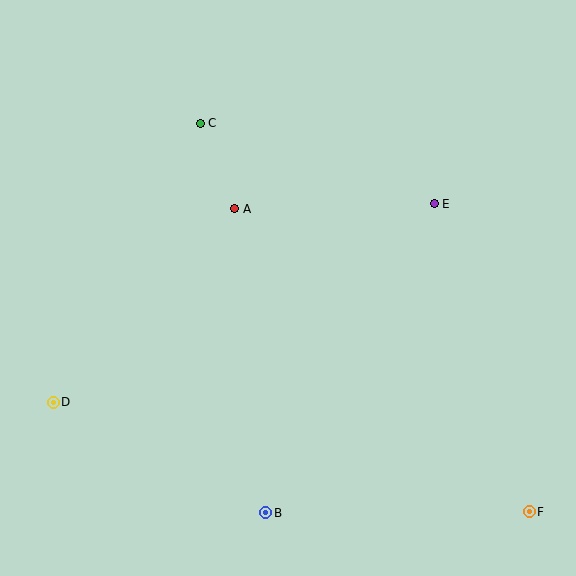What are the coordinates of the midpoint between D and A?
The midpoint between D and A is at (144, 306).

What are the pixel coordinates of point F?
Point F is at (529, 512).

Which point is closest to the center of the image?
Point A at (235, 209) is closest to the center.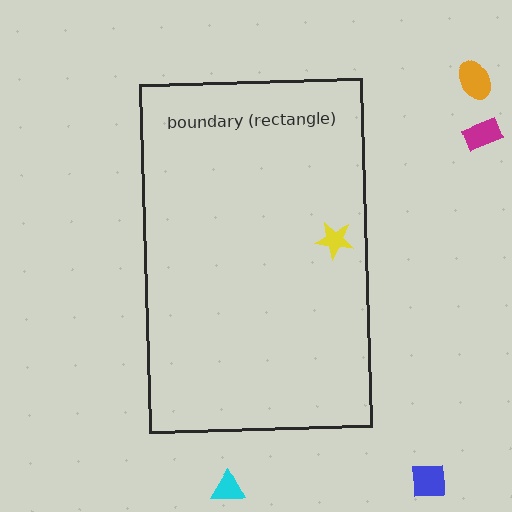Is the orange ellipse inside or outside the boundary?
Outside.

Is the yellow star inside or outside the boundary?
Inside.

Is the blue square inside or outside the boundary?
Outside.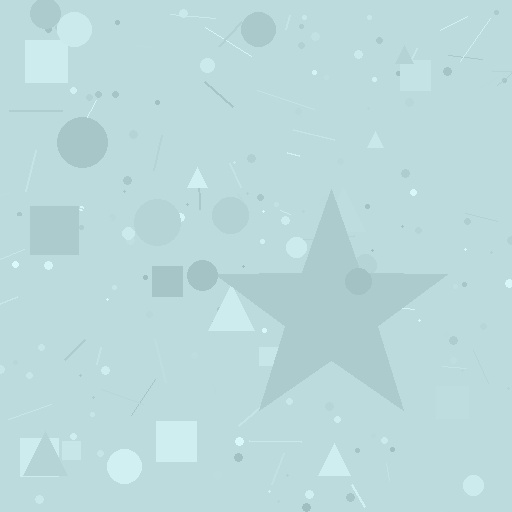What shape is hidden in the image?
A star is hidden in the image.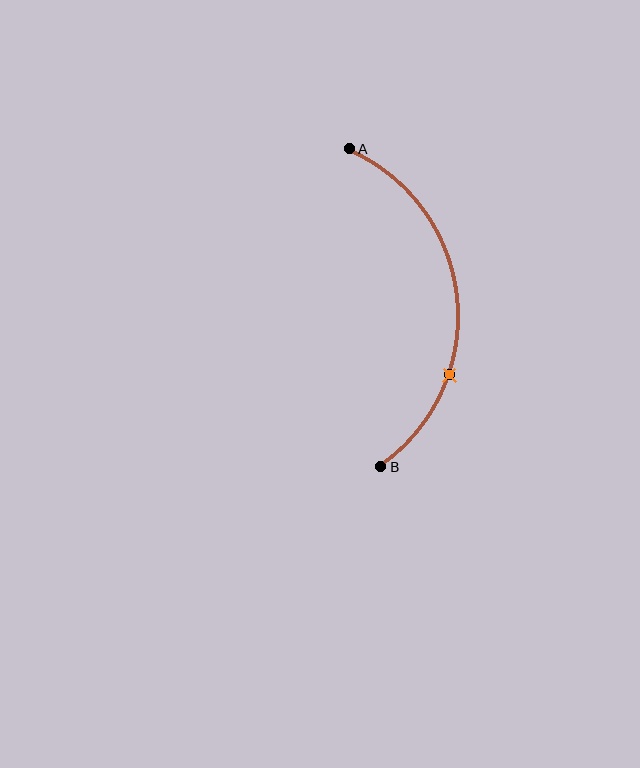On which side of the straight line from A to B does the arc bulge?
The arc bulges to the right of the straight line connecting A and B.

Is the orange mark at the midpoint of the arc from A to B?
No. The orange mark lies on the arc but is closer to endpoint B. The arc midpoint would be at the point on the curve equidistant along the arc from both A and B.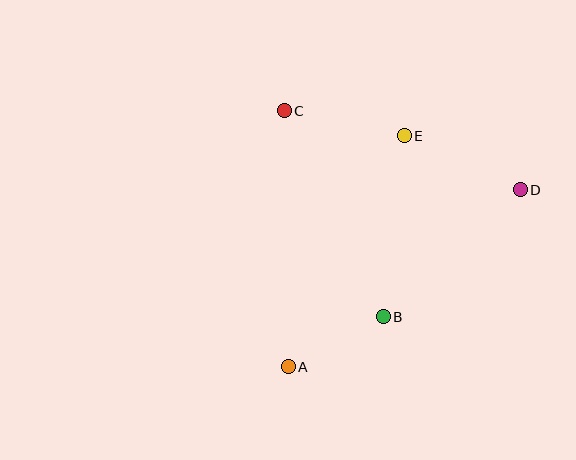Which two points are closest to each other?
Points A and B are closest to each other.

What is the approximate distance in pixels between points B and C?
The distance between B and C is approximately 229 pixels.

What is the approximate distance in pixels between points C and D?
The distance between C and D is approximately 249 pixels.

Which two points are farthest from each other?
Points A and D are farthest from each other.